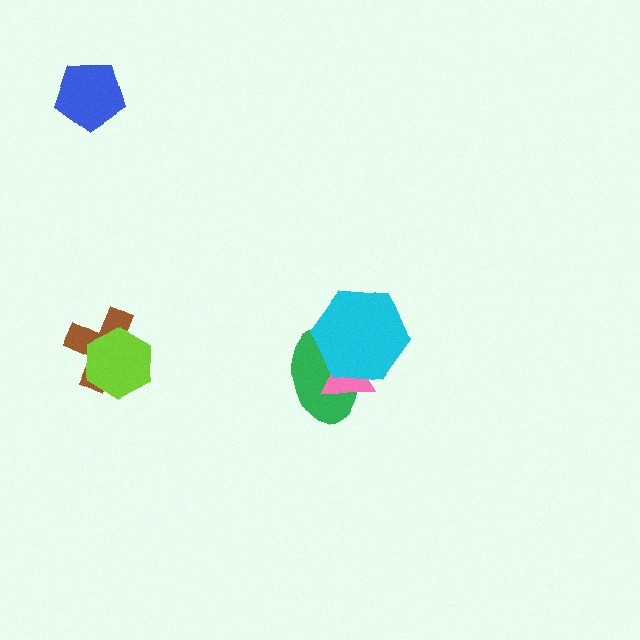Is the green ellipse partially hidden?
Yes, it is partially covered by another shape.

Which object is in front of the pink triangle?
The cyan hexagon is in front of the pink triangle.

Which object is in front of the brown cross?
The lime hexagon is in front of the brown cross.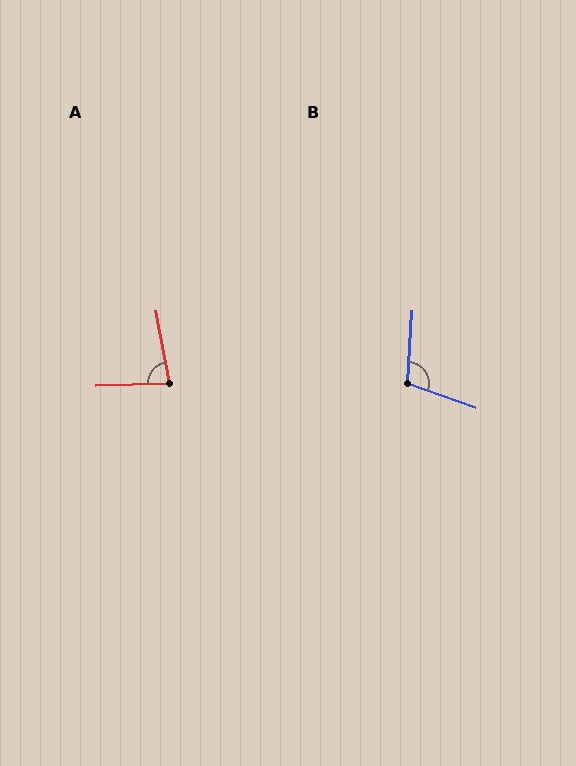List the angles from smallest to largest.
A (82°), B (106°).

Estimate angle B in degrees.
Approximately 106 degrees.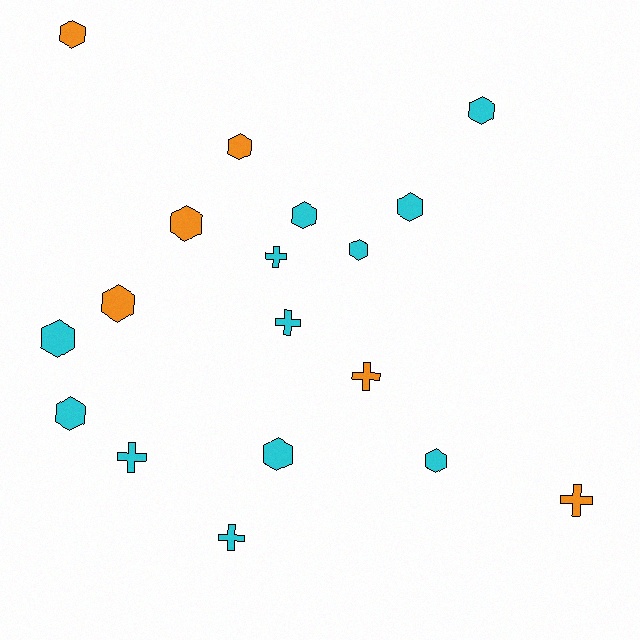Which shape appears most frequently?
Hexagon, with 12 objects.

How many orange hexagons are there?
There are 4 orange hexagons.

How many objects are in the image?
There are 18 objects.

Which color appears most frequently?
Cyan, with 12 objects.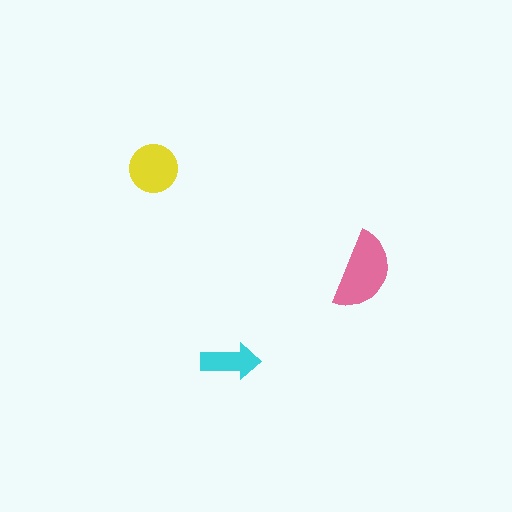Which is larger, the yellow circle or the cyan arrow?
The yellow circle.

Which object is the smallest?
The cyan arrow.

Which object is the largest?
The pink semicircle.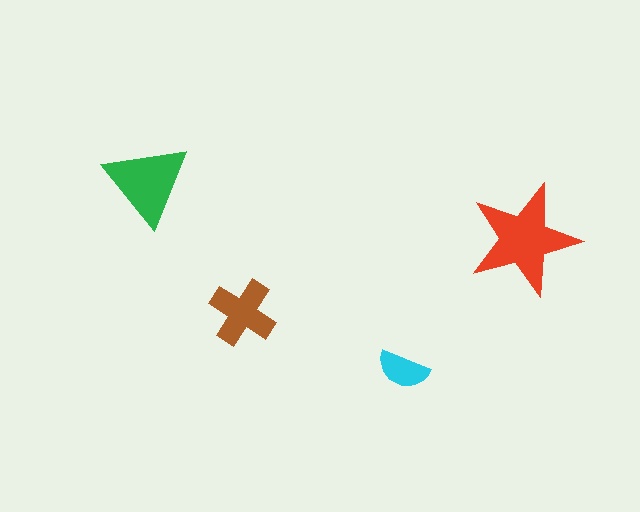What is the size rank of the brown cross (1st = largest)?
3rd.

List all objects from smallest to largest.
The cyan semicircle, the brown cross, the green triangle, the red star.